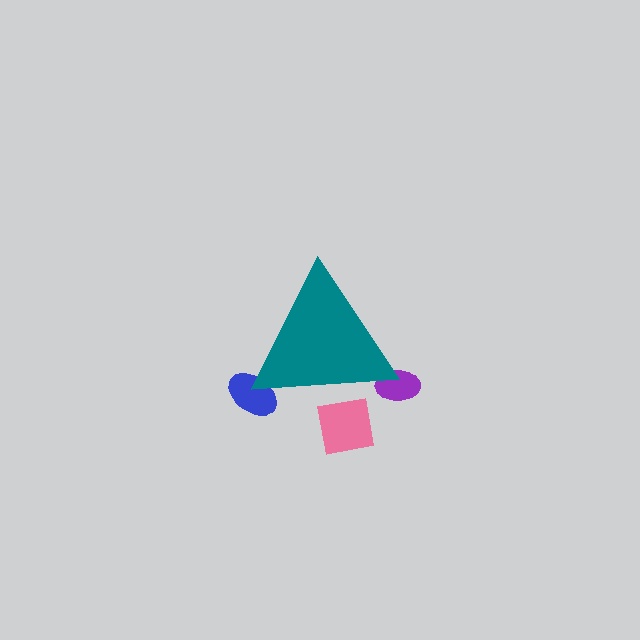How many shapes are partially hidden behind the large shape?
3 shapes are partially hidden.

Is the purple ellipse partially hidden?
Yes, the purple ellipse is partially hidden behind the teal triangle.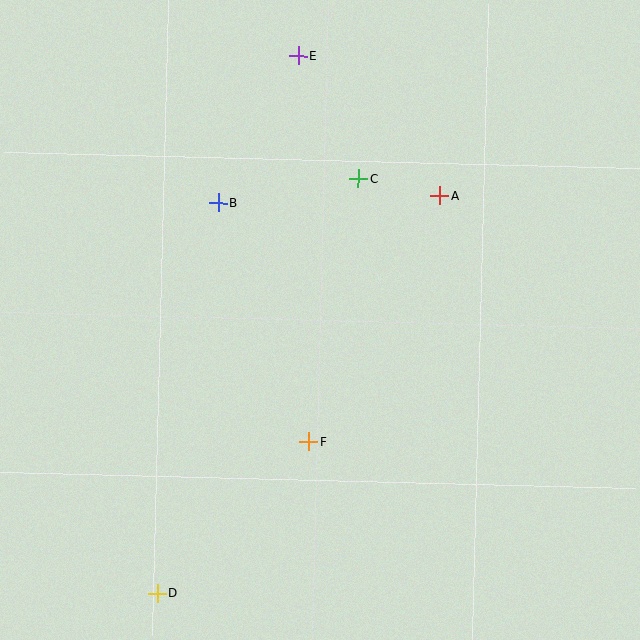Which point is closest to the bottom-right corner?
Point F is closest to the bottom-right corner.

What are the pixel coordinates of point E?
Point E is at (298, 55).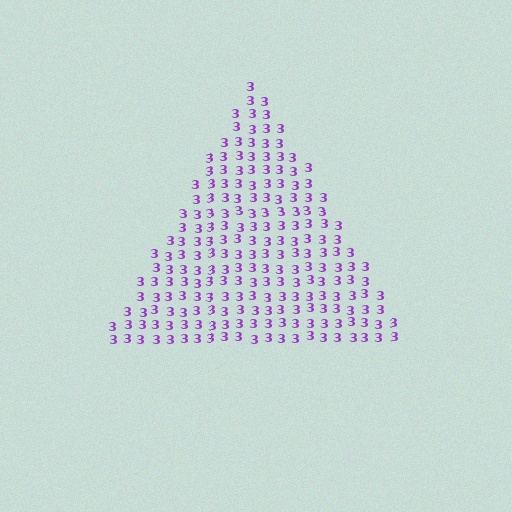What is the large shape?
The large shape is a triangle.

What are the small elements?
The small elements are digit 3's.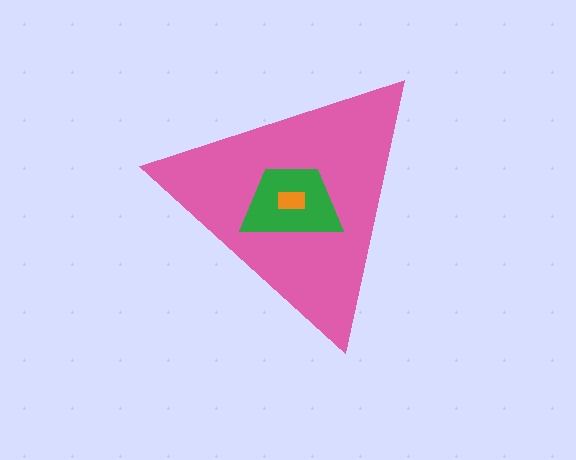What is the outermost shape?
The pink triangle.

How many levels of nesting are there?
3.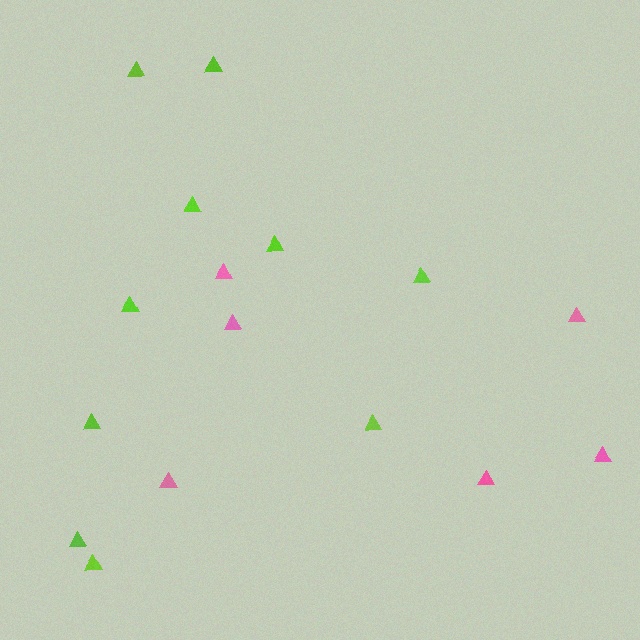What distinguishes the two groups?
There are 2 groups: one group of lime triangles (10) and one group of pink triangles (6).